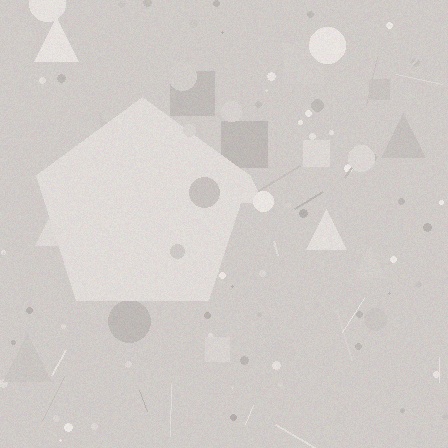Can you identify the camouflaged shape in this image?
The camouflaged shape is a pentagon.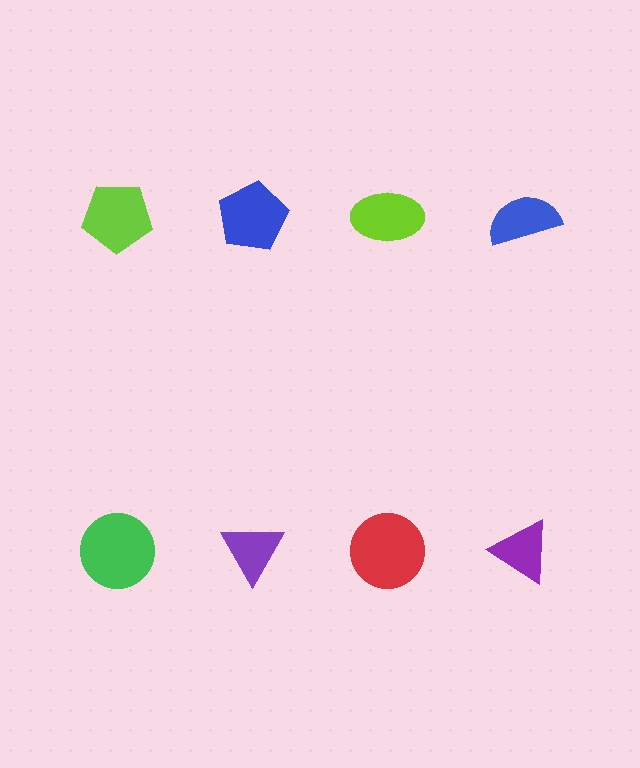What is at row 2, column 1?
A green circle.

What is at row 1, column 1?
A lime pentagon.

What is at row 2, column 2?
A purple triangle.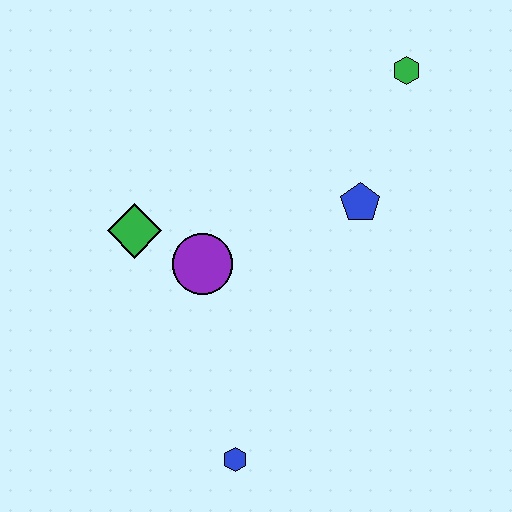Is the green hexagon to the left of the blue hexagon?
No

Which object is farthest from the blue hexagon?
The green hexagon is farthest from the blue hexagon.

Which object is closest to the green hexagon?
The blue pentagon is closest to the green hexagon.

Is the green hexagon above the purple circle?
Yes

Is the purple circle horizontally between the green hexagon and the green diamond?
Yes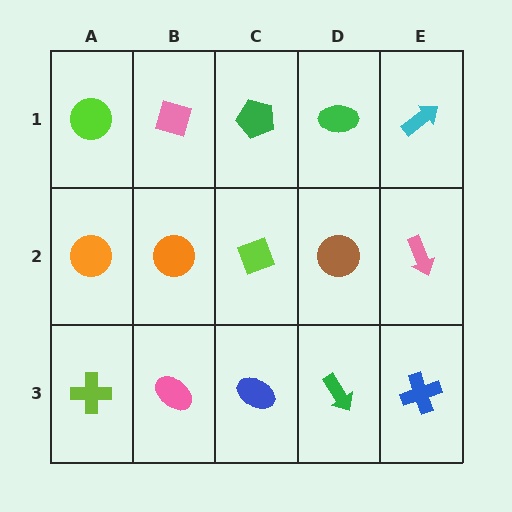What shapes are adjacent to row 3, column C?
A lime diamond (row 2, column C), a pink ellipse (row 3, column B), a green arrow (row 3, column D).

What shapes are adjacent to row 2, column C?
A green pentagon (row 1, column C), a blue ellipse (row 3, column C), an orange circle (row 2, column B), a brown circle (row 2, column D).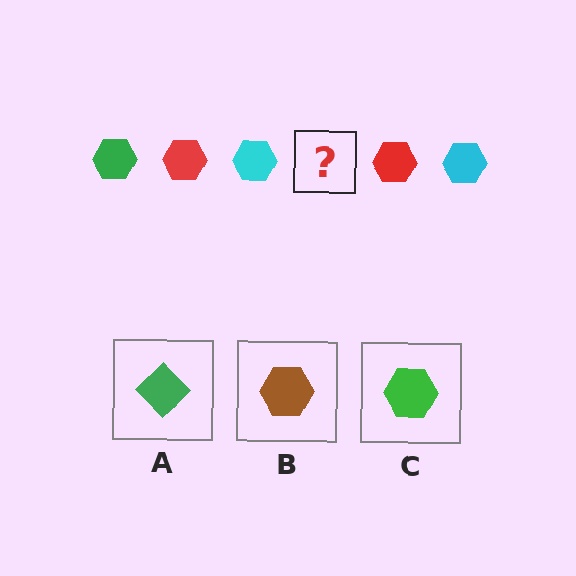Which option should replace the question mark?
Option C.